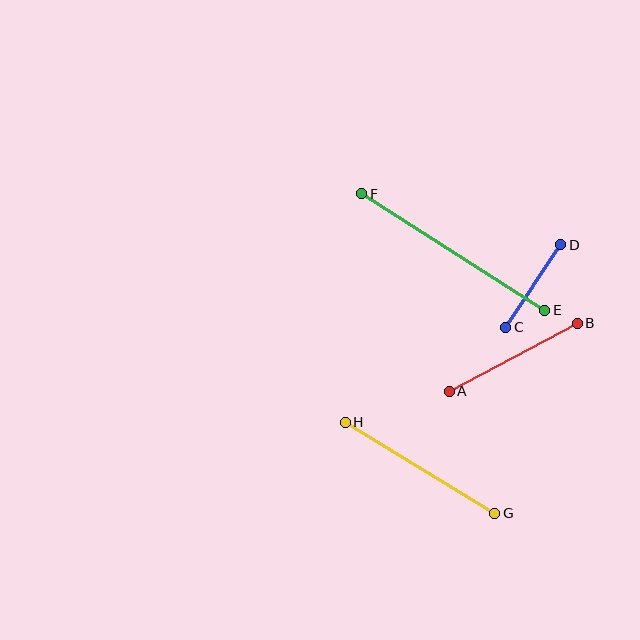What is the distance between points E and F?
The distance is approximately 217 pixels.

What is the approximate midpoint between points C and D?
The midpoint is at approximately (533, 286) pixels.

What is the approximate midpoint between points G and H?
The midpoint is at approximately (420, 468) pixels.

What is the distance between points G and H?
The distance is approximately 175 pixels.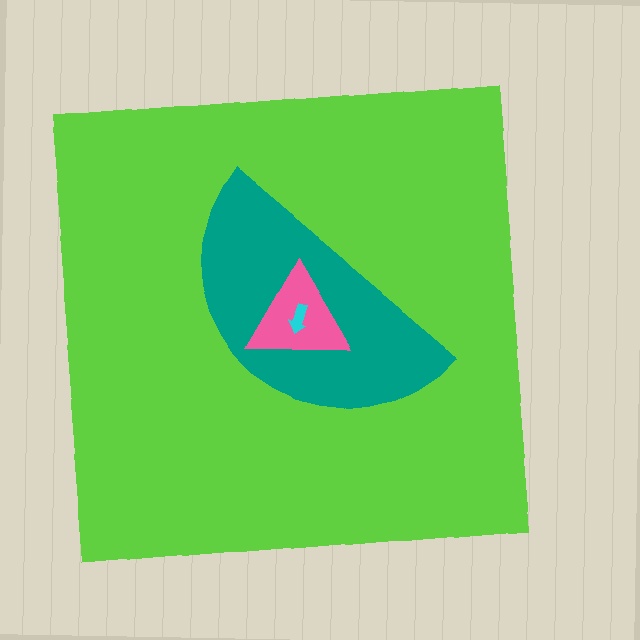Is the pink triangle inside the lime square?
Yes.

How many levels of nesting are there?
4.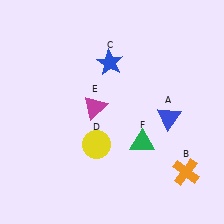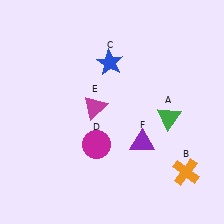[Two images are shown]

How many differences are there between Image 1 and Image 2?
There are 3 differences between the two images.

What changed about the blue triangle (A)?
In Image 1, A is blue. In Image 2, it changed to green.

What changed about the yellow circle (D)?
In Image 1, D is yellow. In Image 2, it changed to magenta.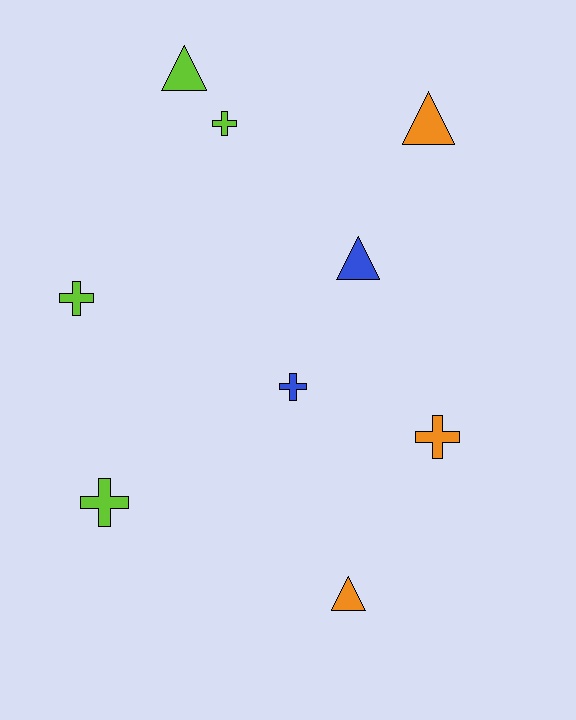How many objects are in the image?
There are 9 objects.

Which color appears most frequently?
Lime, with 4 objects.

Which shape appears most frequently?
Cross, with 5 objects.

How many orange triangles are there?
There are 2 orange triangles.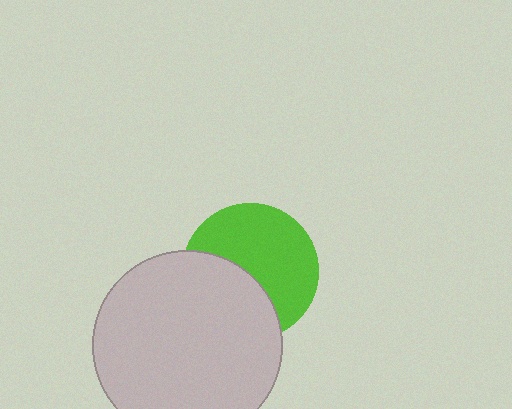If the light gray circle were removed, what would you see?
You would see the complete lime circle.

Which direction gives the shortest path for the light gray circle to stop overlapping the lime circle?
Moving toward the lower-left gives the shortest separation.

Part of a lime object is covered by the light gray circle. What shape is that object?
It is a circle.